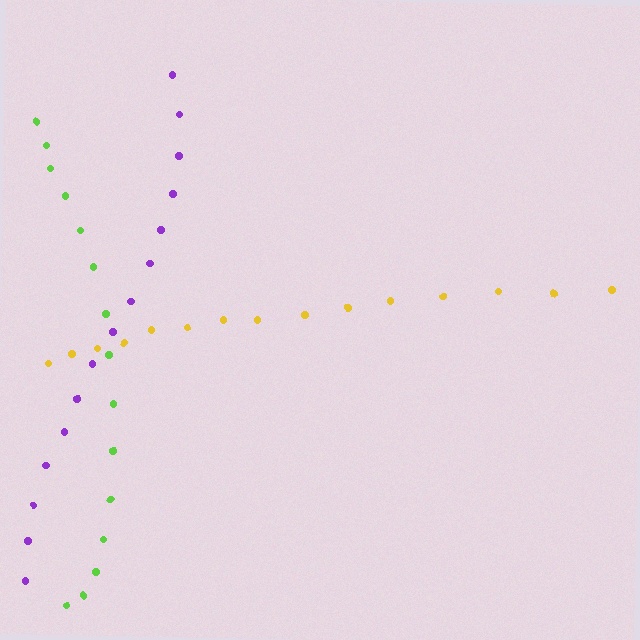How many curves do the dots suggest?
There are 3 distinct paths.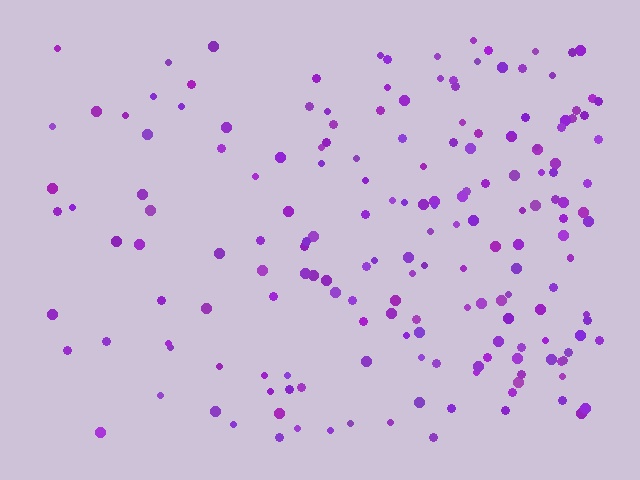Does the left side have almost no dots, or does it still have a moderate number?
Still a moderate number, just noticeably fewer than the right.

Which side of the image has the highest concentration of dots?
The right.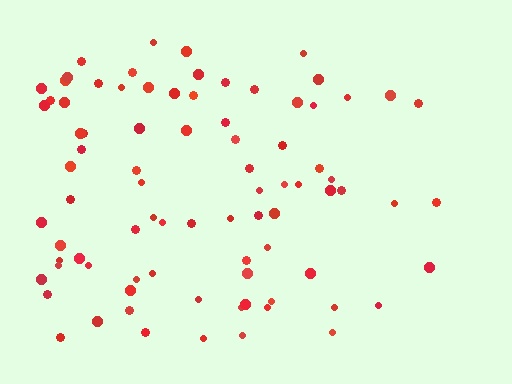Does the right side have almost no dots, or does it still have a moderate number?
Still a moderate number, just noticeably fewer than the left.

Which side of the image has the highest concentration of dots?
The left.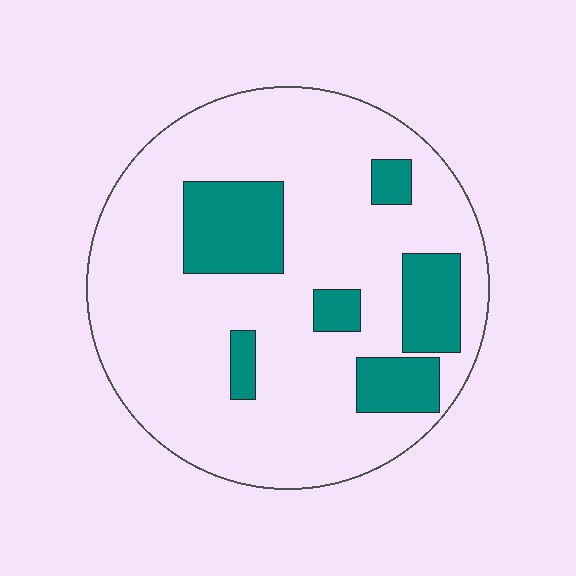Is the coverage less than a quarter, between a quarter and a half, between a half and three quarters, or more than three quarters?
Less than a quarter.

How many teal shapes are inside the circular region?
6.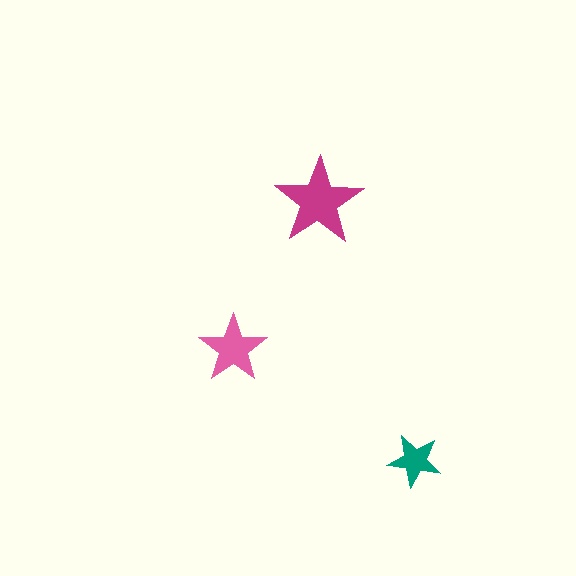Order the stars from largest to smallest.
the magenta one, the pink one, the teal one.